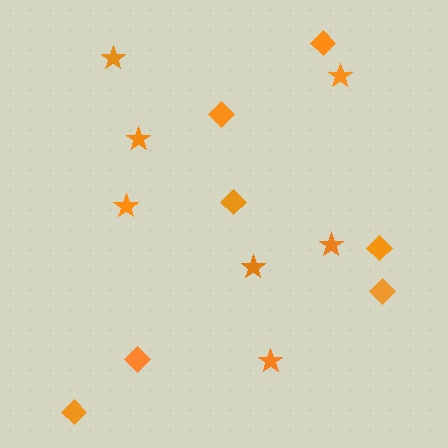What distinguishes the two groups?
There are 2 groups: one group of stars (7) and one group of diamonds (7).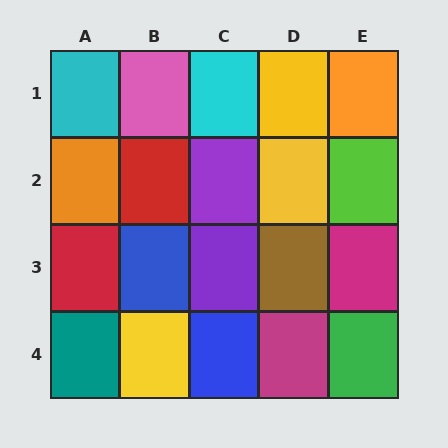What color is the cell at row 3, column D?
Brown.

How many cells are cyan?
2 cells are cyan.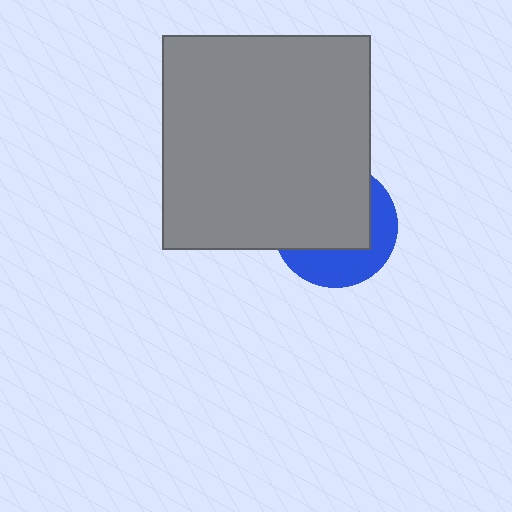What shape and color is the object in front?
The object in front is a gray rectangle.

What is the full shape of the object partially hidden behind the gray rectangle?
The partially hidden object is a blue circle.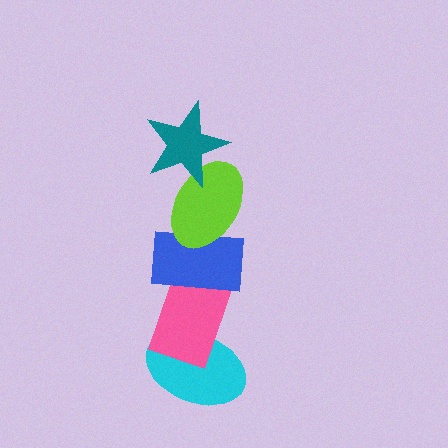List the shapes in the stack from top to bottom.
From top to bottom: the teal star, the lime ellipse, the blue rectangle, the pink rectangle, the cyan ellipse.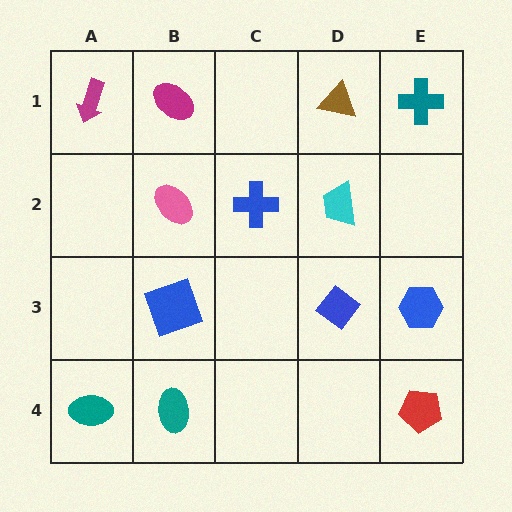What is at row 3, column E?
A blue hexagon.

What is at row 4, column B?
A teal ellipse.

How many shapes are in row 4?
3 shapes.